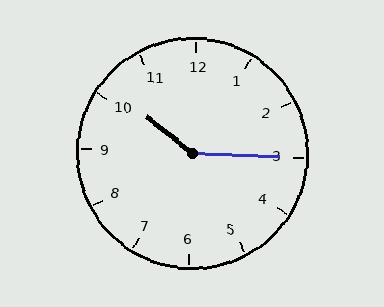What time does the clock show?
10:15.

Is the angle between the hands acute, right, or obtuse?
It is obtuse.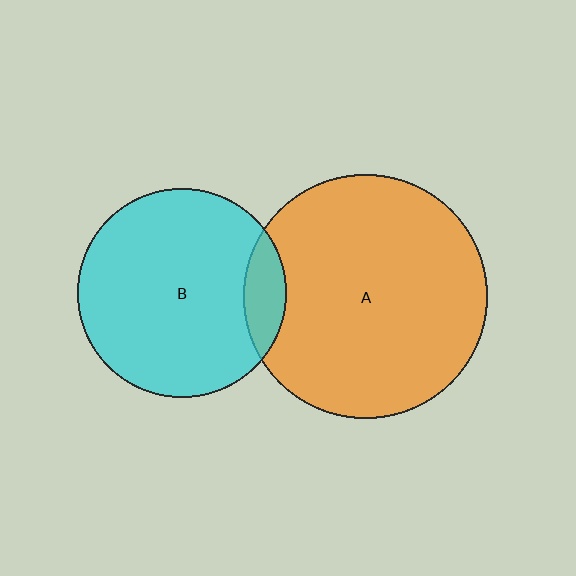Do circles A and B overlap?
Yes.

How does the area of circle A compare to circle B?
Approximately 1.4 times.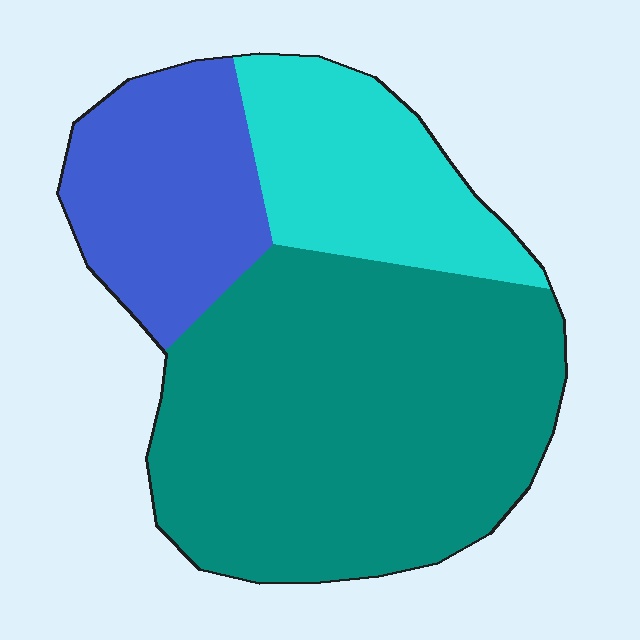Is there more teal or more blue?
Teal.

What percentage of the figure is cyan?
Cyan takes up about one fifth (1/5) of the figure.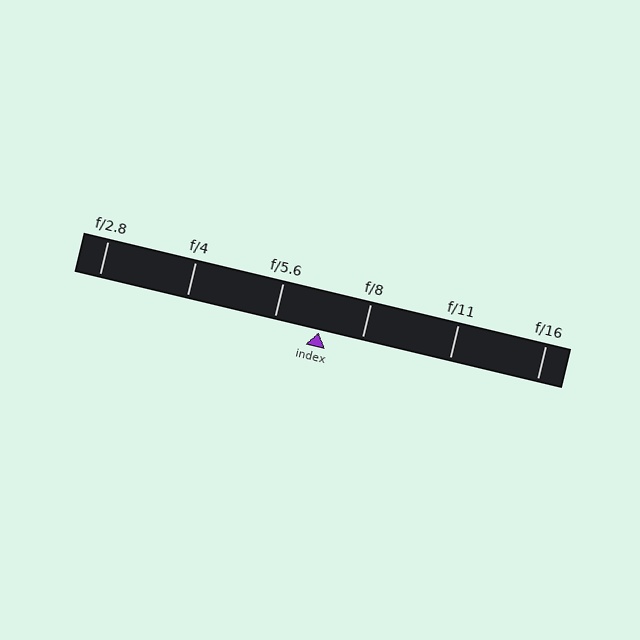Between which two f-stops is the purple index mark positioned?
The index mark is between f/5.6 and f/8.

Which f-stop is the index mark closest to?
The index mark is closest to f/8.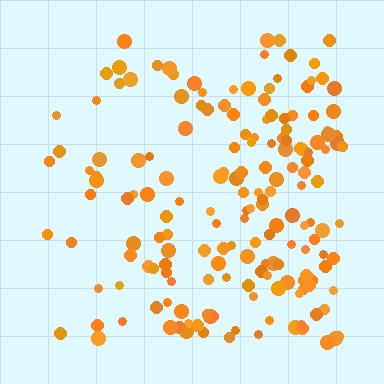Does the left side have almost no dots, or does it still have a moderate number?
Still a moderate number, just noticeably fewer than the right.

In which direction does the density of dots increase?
From left to right, with the right side densest.